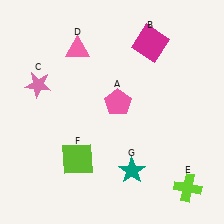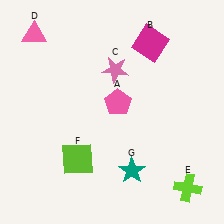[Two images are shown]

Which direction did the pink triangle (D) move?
The pink triangle (D) moved left.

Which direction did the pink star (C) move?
The pink star (C) moved right.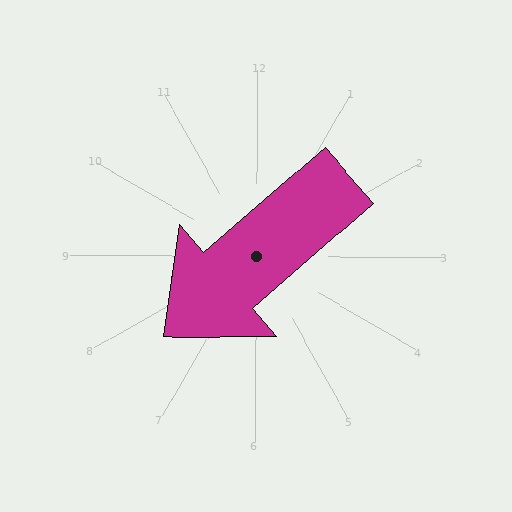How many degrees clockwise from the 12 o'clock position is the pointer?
Approximately 229 degrees.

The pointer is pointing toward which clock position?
Roughly 8 o'clock.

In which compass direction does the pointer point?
Southwest.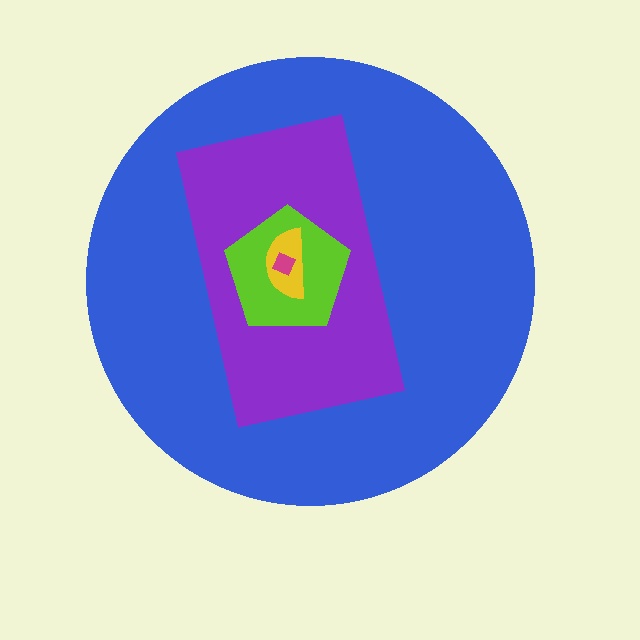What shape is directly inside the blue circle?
The purple rectangle.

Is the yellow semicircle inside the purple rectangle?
Yes.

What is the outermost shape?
The blue circle.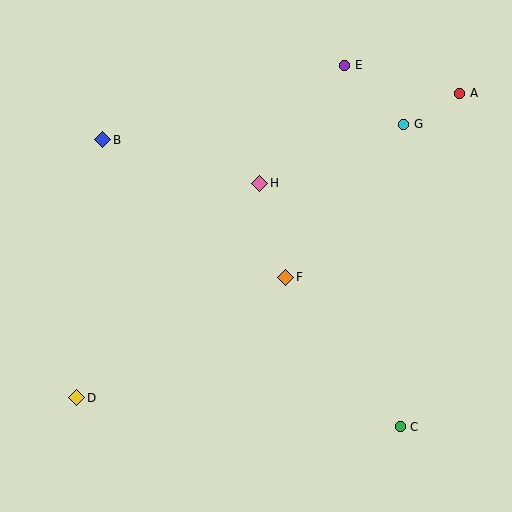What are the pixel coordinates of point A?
Point A is at (460, 93).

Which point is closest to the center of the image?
Point F at (286, 277) is closest to the center.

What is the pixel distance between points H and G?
The distance between H and G is 156 pixels.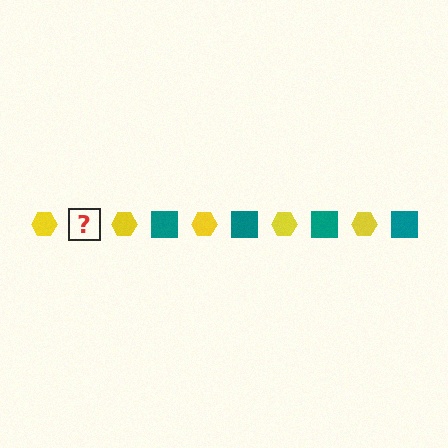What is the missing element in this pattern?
The missing element is a teal square.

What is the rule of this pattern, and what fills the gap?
The rule is that the pattern alternates between yellow hexagon and teal square. The gap should be filled with a teal square.